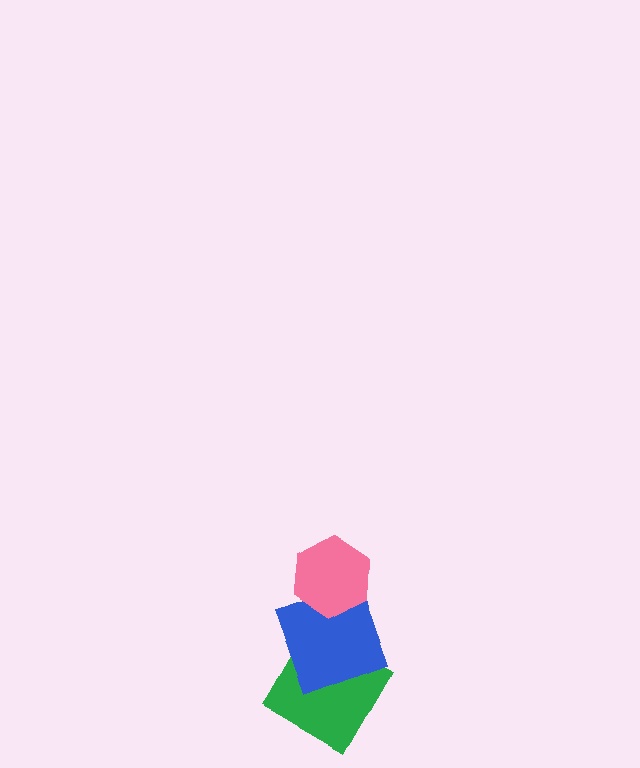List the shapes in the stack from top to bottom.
From top to bottom: the pink hexagon, the blue square, the green diamond.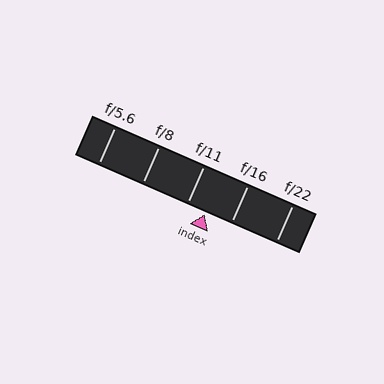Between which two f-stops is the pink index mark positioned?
The index mark is between f/11 and f/16.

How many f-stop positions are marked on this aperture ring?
There are 5 f-stop positions marked.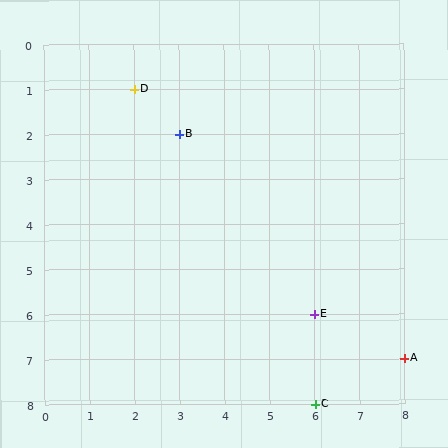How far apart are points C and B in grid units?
Points C and B are 3 columns and 6 rows apart (about 6.7 grid units diagonally).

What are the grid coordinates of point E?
Point E is at grid coordinates (6, 6).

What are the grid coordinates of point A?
Point A is at grid coordinates (8, 7).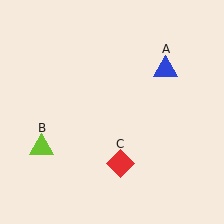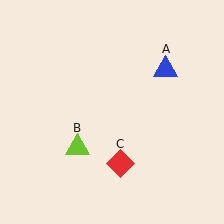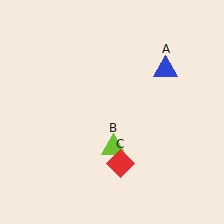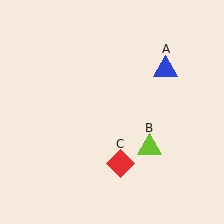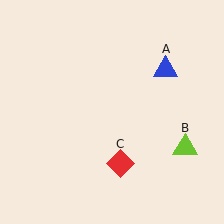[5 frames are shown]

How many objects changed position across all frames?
1 object changed position: lime triangle (object B).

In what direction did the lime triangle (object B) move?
The lime triangle (object B) moved right.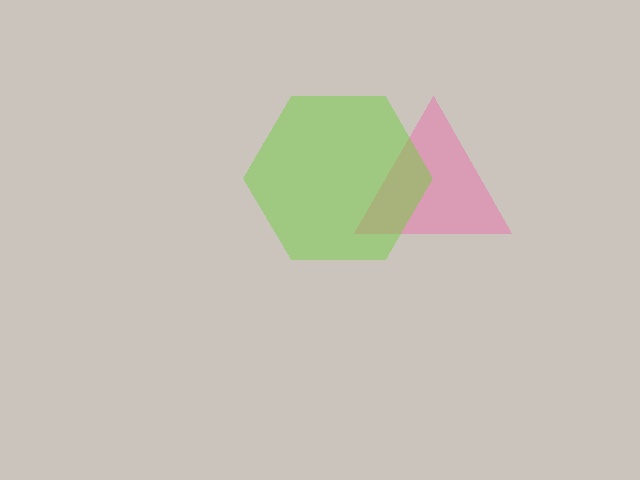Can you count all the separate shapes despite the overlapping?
Yes, there are 2 separate shapes.